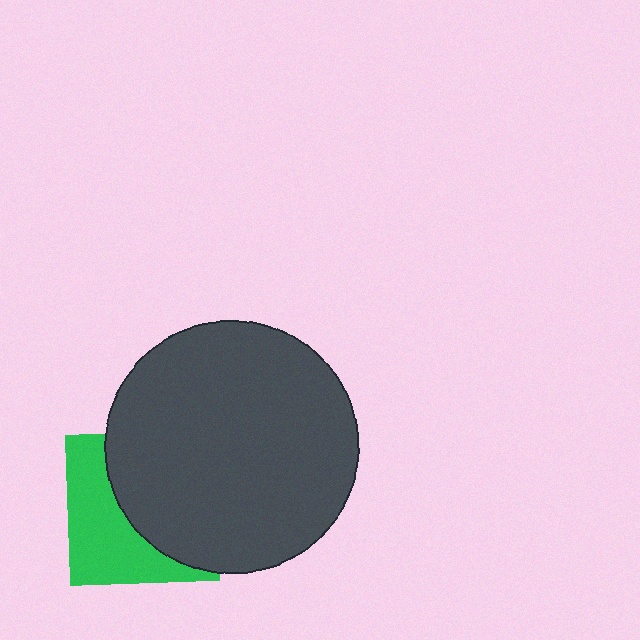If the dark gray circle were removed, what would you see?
You would see the complete green square.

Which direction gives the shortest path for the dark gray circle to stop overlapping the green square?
Moving right gives the shortest separation.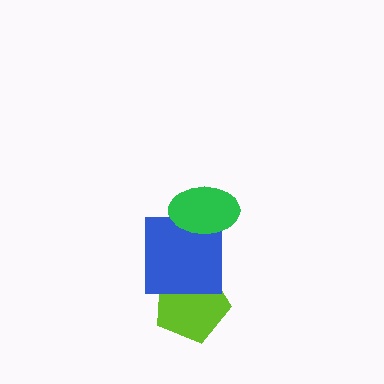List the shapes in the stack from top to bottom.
From top to bottom: the green ellipse, the blue square, the lime pentagon.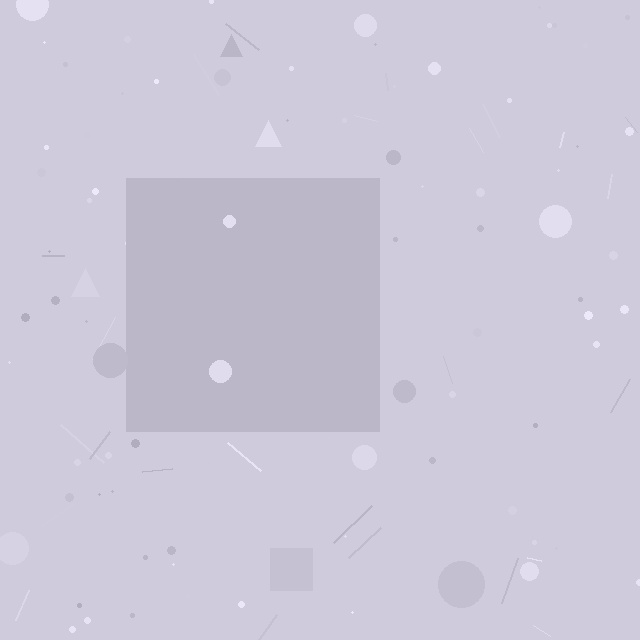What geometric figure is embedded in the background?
A square is embedded in the background.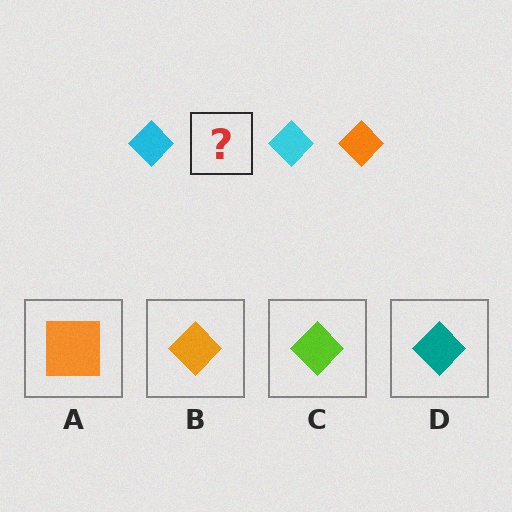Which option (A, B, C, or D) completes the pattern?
B.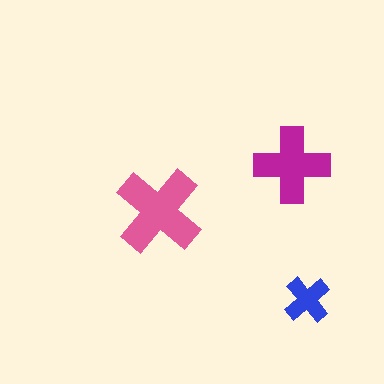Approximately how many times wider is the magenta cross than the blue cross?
About 1.5 times wider.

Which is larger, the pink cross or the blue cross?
The pink one.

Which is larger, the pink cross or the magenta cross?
The pink one.